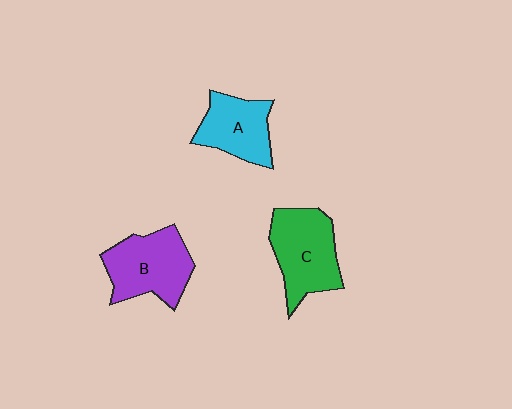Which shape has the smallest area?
Shape A (cyan).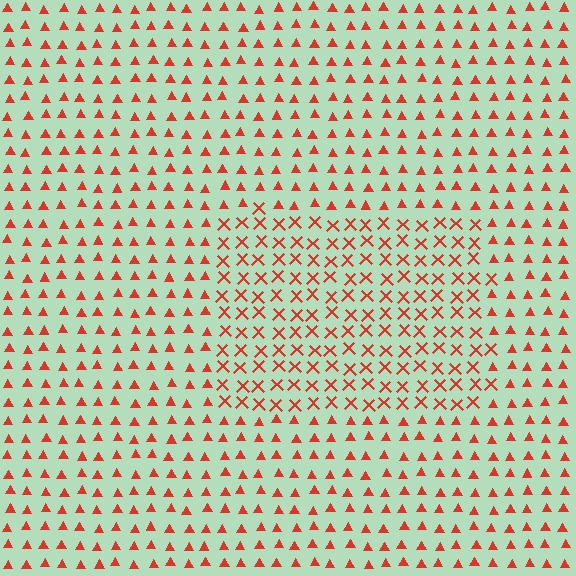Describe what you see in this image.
The image is filled with small red elements arranged in a uniform grid. A rectangle-shaped region contains X marks, while the surrounding area contains triangles. The boundary is defined purely by the change in element shape.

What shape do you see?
I see a rectangle.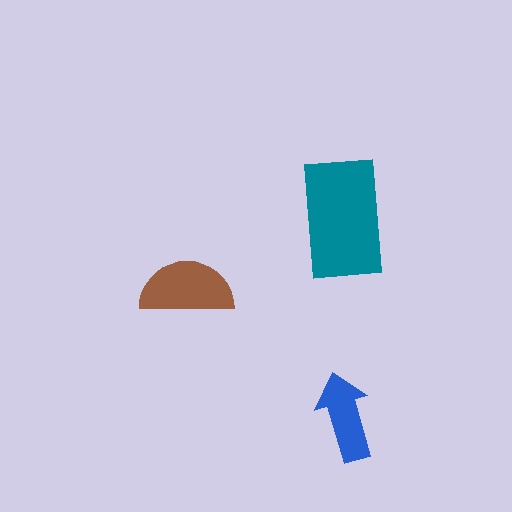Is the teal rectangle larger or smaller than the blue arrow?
Larger.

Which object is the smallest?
The blue arrow.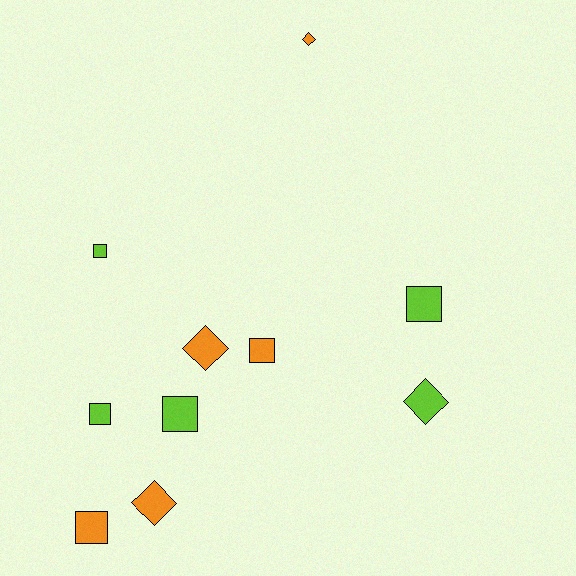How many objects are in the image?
There are 10 objects.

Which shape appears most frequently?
Square, with 6 objects.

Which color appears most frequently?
Lime, with 5 objects.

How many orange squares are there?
There are 2 orange squares.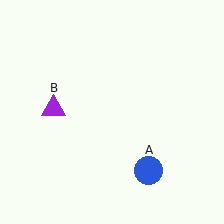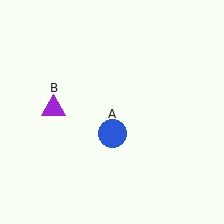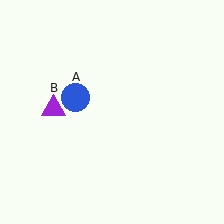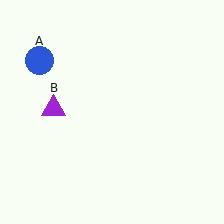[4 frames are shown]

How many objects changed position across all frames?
1 object changed position: blue circle (object A).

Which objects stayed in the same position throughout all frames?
Purple triangle (object B) remained stationary.